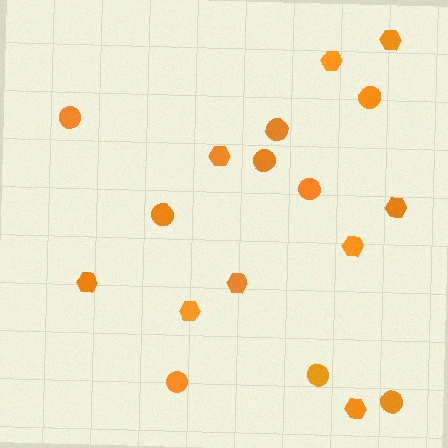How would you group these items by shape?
There are 2 groups: one group of hexagons (9) and one group of circles (9).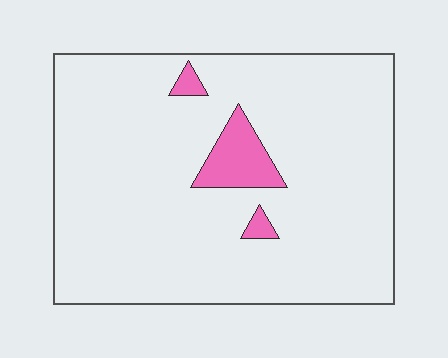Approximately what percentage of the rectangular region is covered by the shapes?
Approximately 5%.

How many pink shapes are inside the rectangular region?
3.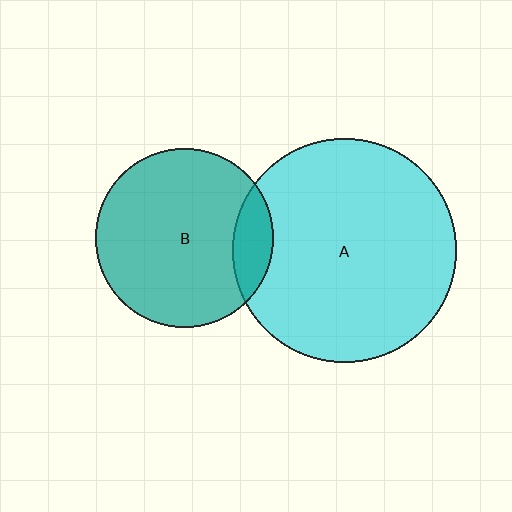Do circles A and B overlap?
Yes.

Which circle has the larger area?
Circle A (cyan).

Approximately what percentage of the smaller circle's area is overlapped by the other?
Approximately 15%.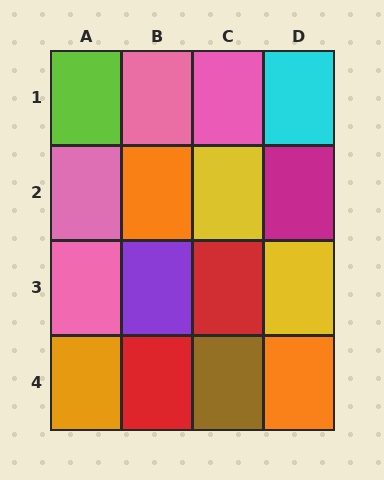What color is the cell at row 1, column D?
Cyan.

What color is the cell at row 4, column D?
Orange.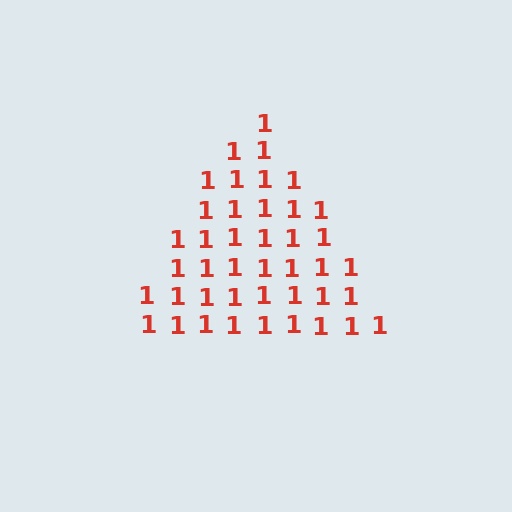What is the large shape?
The large shape is a triangle.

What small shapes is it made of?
It is made of small digit 1's.